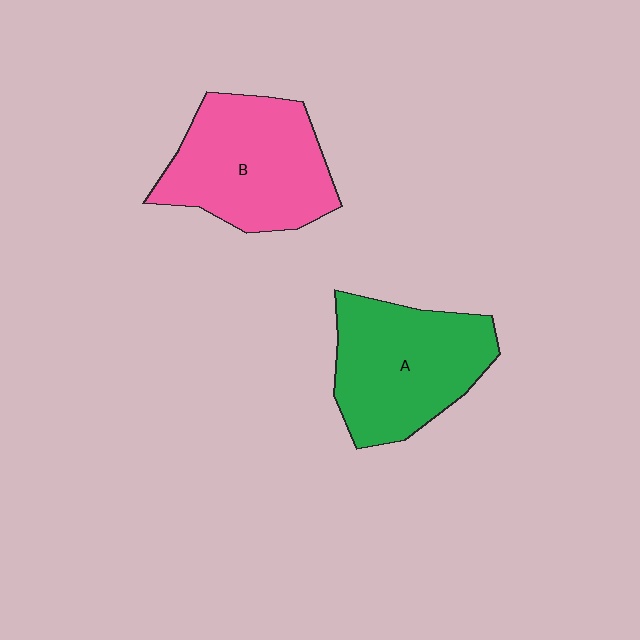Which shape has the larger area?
Shape B (pink).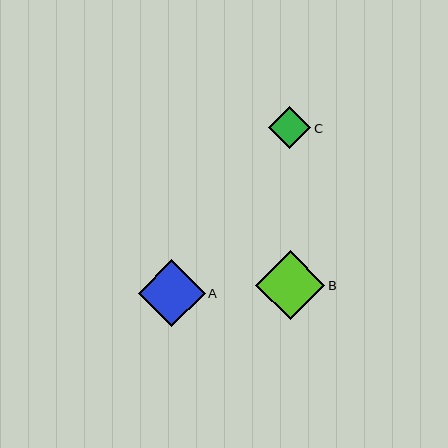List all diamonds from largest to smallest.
From largest to smallest: B, A, C.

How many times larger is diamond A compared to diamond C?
Diamond A is approximately 1.6 times the size of diamond C.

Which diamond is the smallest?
Diamond C is the smallest with a size of approximately 42 pixels.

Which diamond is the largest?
Diamond B is the largest with a size of approximately 69 pixels.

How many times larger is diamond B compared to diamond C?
Diamond B is approximately 1.6 times the size of diamond C.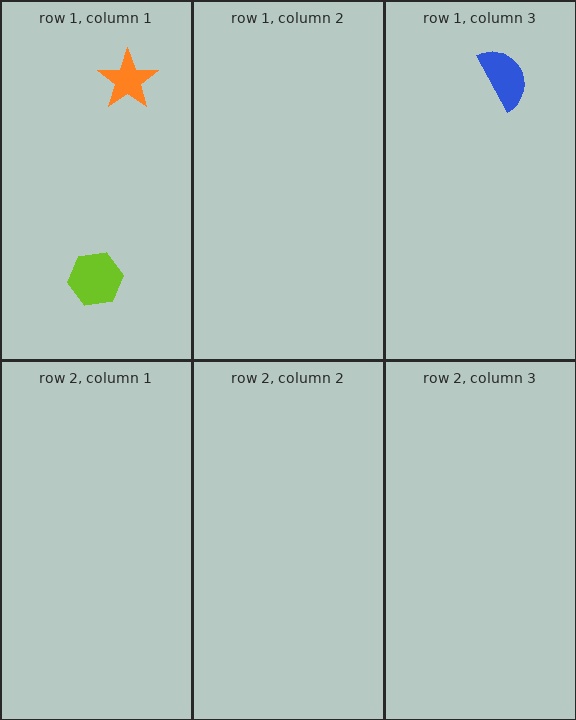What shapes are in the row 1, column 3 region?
The blue semicircle.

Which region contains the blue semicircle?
The row 1, column 3 region.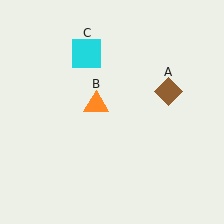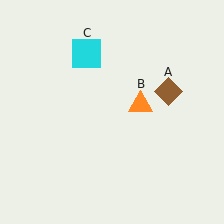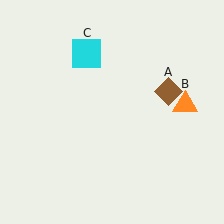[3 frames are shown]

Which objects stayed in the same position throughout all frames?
Brown diamond (object A) and cyan square (object C) remained stationary.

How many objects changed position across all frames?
1 object changed position: orange triangle (object B).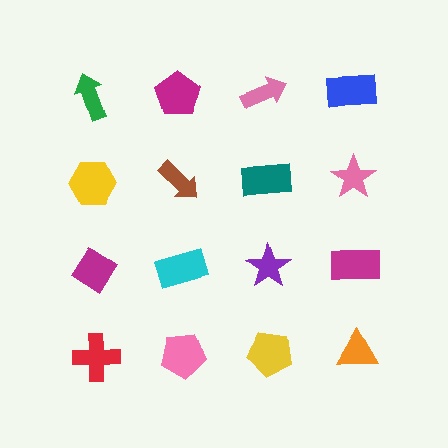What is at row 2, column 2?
A brown arrow.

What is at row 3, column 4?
A magenta rectangle.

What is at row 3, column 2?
A cyan rectangle.